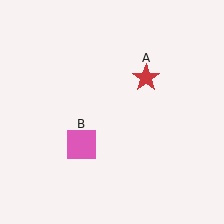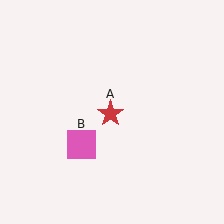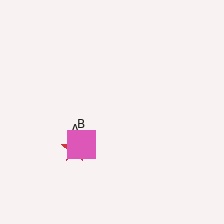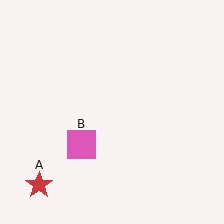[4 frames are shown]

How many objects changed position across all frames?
1 object changed position: red star (object A).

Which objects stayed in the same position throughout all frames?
Pink square (object B) remained stationary.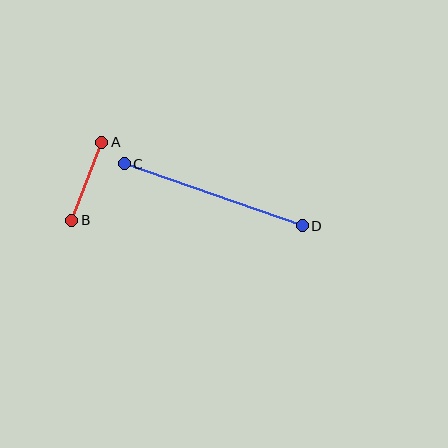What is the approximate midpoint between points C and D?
The midpoint is at approximately (213, 195) pixels.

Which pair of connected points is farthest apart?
Points C and D are farthest apart.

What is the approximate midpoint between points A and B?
The midpoint is at approximately (87, 181) pixels.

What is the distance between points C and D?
The distance is approximately 189 pixels.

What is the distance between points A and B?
The distance is approximately 84 pixels.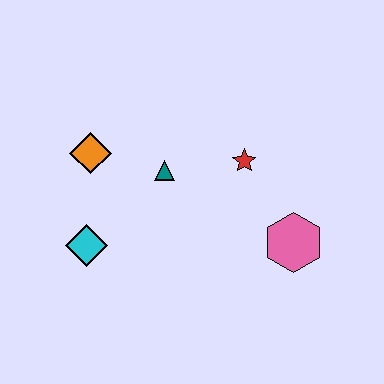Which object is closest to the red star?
The teal triangle is closest to the red star.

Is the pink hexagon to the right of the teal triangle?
Yes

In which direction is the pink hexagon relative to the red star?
The pink hexagon is below the red star.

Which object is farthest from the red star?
The cyan diamond is farthest from the red star.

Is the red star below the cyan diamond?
No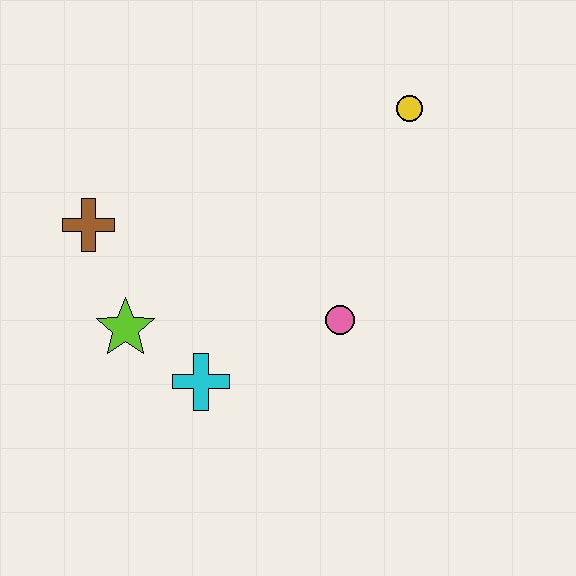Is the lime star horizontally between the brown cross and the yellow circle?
Yes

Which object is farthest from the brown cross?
The yellow circle is farthest from the brown cross.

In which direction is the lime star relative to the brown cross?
The lime star is below the brown cross.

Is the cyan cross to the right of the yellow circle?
No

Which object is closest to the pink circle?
The cyan cross is closest to the pink circle.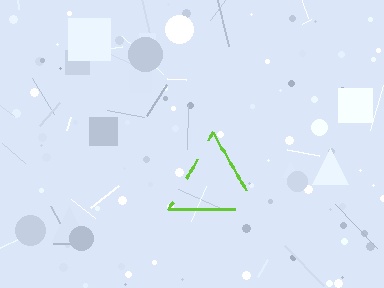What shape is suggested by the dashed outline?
The dashed outline suggests a triangle.